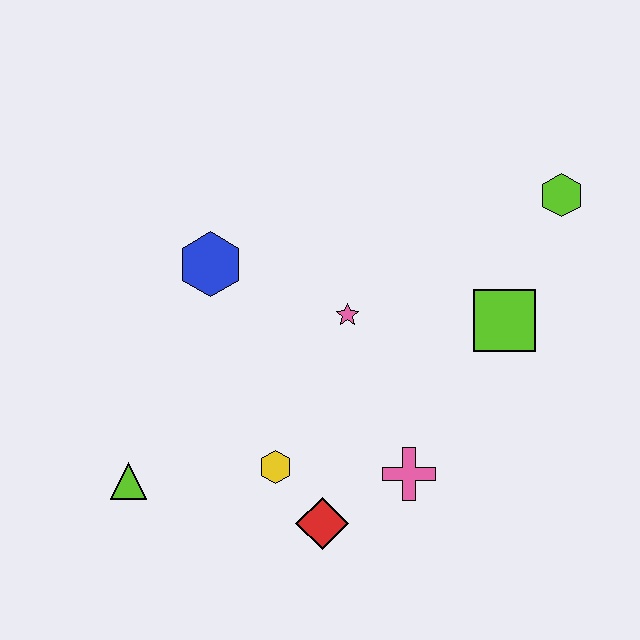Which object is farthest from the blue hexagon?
The lime hexagon is farthest from the blue hexagon.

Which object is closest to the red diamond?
The yellow hexagon is closest to the red diamond.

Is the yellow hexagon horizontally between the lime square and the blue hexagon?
Yes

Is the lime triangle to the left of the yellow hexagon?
Yes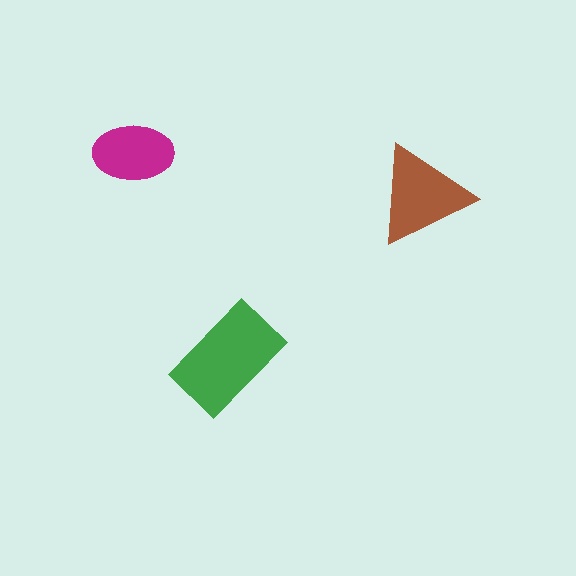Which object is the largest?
The green rectangle.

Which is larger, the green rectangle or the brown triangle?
The green rectangle.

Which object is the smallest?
The magenta ellipse.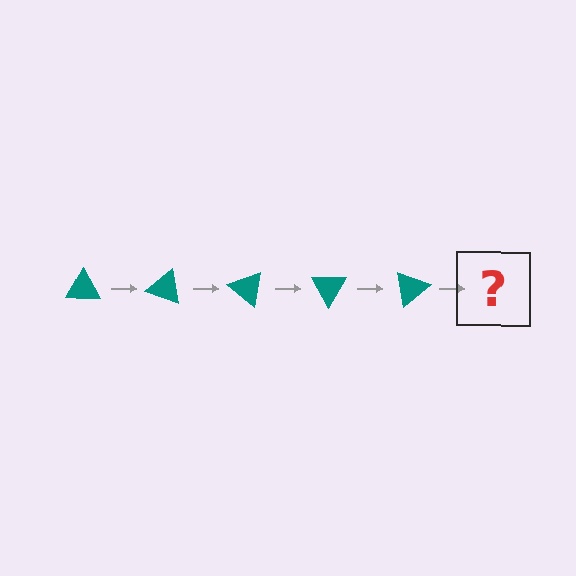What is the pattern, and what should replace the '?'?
The pattern is that the triangle rotates 20 degrees each step. The '?' should be a teal triangle rotated 100 degrees.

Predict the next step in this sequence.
The next step is a teal triangle rotated 100 degrees.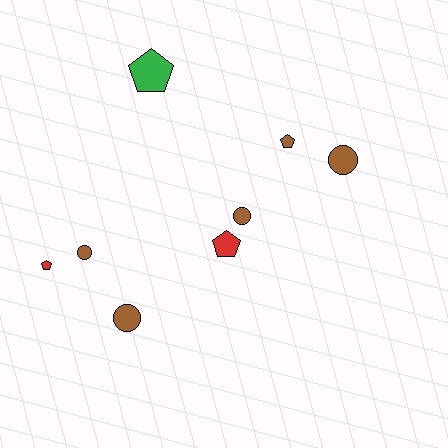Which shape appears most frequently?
Pentagon, with 4 objects.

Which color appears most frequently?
Brown, with 5 objects.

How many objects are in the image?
There are 8 objects.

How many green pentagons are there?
There is 1 green pentagon.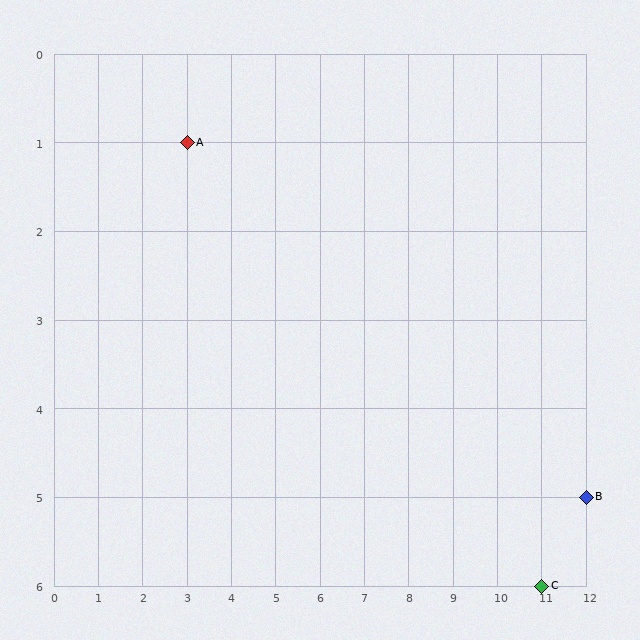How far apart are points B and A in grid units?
Points B and A are 9 columns and 4 rows apart (about 9.8 grid units diagonally).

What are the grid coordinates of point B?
Point B is at grid coordinates (12, 5).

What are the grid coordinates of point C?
Point C is at grid coordinates (11, 6).